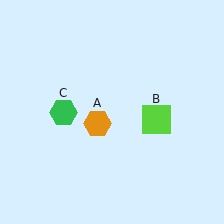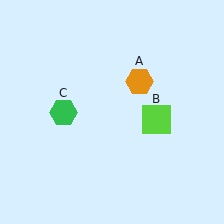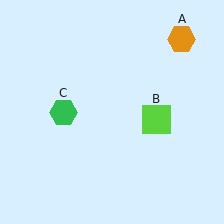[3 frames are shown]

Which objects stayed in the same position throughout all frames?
Lime square (object B) and green hexagon (object C) remained stationary.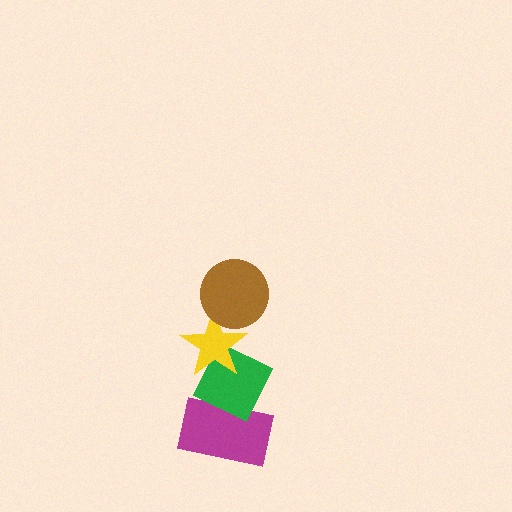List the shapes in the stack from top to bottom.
From top to bottom: the brown circle, the yellow star, the green diamond, the magenta rectangle.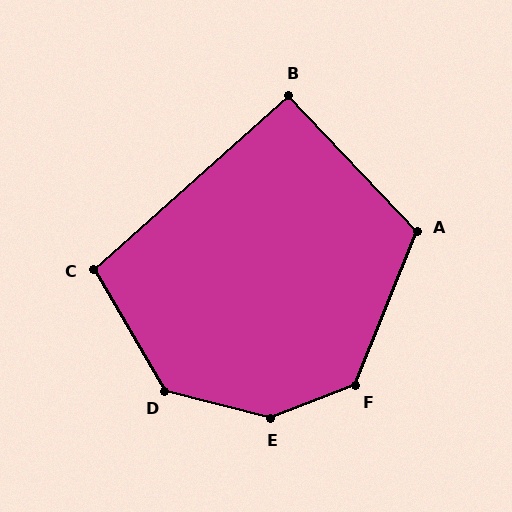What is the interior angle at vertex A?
Approximately 115 degrees (obtuse).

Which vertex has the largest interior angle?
E, at approximately 144 degrees.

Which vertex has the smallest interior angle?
B, at approximately 92 degrees.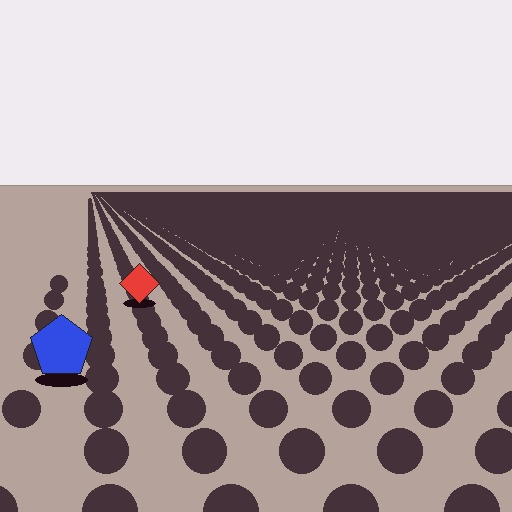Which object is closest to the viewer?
The blue pentagon is closest. The texture marks near it are larger and more spread out.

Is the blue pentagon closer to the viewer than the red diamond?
Yes. The blue pentagon is closer — you can tell from the texture gradient: the ground texture is coarser near it.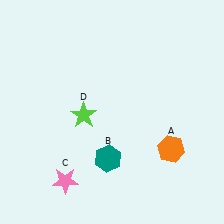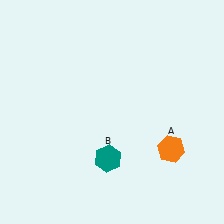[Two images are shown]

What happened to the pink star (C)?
The pink star (C) was removed in Image 2. It was in the bottom-left area of Image 1.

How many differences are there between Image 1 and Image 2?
There are 2 differences between the two images.